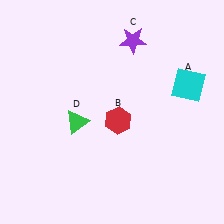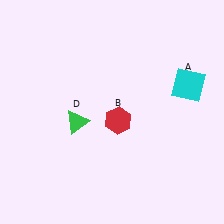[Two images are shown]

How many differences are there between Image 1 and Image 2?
There is 1 difference between the two images.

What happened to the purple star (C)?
The purple star (C) was removed in Image 2. It was in the top-right area of Image 1.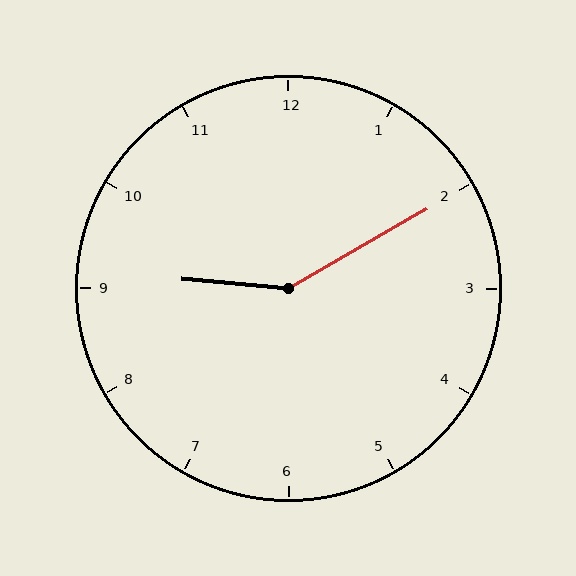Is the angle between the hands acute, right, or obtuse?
It is obtuse.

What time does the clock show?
9:10.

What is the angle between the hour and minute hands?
Approximately 145 degrees.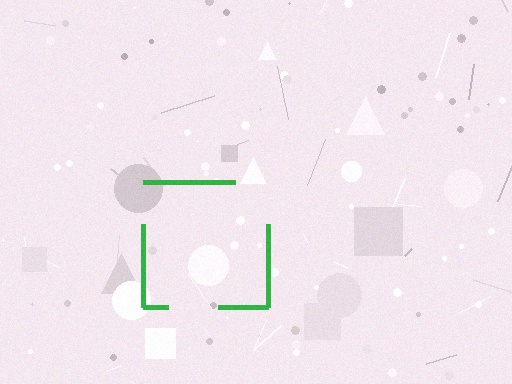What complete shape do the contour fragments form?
The contour fragments form a square.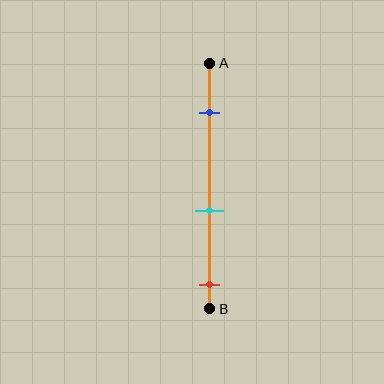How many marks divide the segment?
There are 3 marks dividing the segment.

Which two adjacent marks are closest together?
The cyan and red marks are the closest adjacent pair.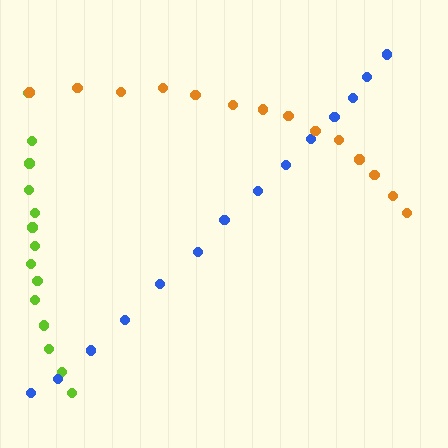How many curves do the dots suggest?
There are 3 distinct paths.